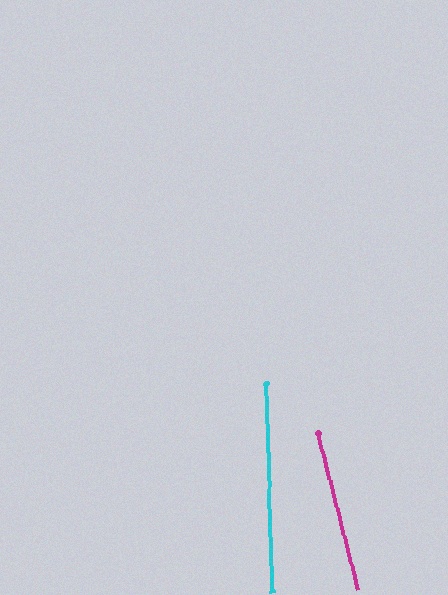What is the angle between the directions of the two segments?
Approximately 13 degrees.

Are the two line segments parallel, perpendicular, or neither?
Neither parallel nor perpendicular — they differ by about 13°.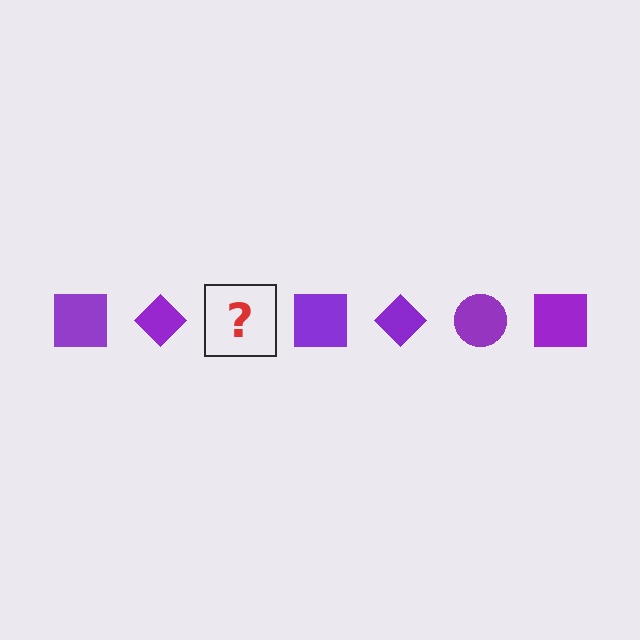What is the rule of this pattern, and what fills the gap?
The rule is that the pattern cycles through square, diamond, circle shapes in purple. The gap should be filled with a purple circle.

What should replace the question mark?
The question mark should be replaced with a purple circle.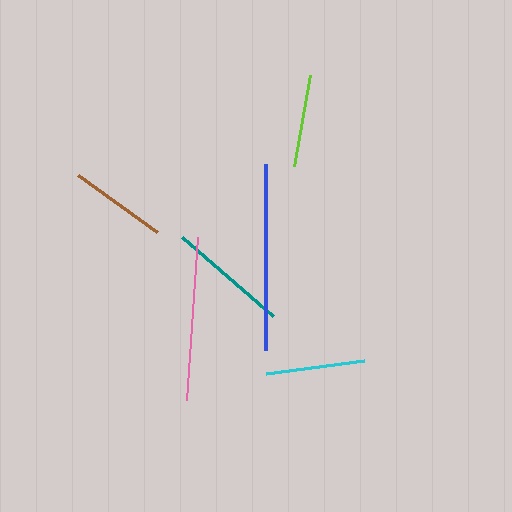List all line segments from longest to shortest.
From longest to shortest: blue, pink, teal, cyan, brown, lime.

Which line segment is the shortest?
The lime line is the shortest at approximately 93 pixels.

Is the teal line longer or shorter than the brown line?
The teal line is longer than the brown line.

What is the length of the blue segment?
The blue segment is approximately 186 pixels long.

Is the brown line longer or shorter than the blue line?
The blue line is longer than the brown line.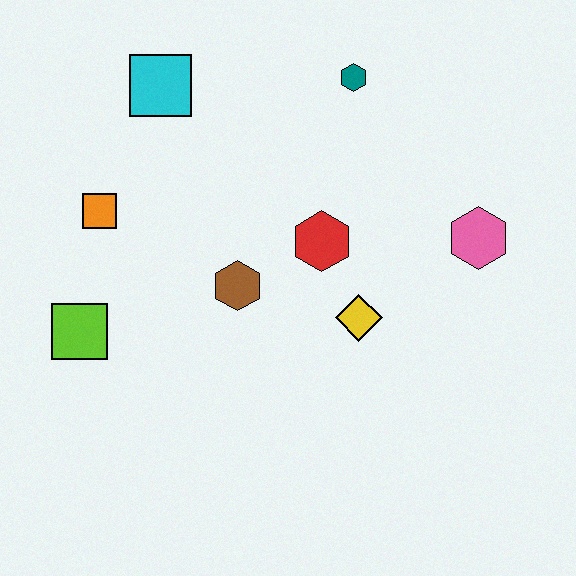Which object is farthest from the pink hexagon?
The lime square is farthest from the pink hexagon.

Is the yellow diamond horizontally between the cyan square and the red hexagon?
No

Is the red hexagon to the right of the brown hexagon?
Yes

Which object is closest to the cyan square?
The orange square is closest to the cyan square.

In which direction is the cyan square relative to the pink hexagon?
The cyan square is to the left of the pink hexagon.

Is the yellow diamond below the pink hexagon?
Yes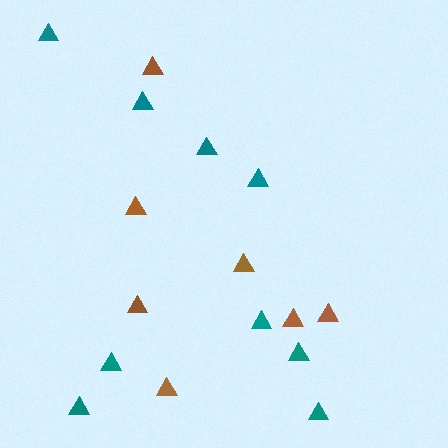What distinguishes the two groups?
There are 2 groups: one group of brown triangles (7) and one group of teal triangles (9).